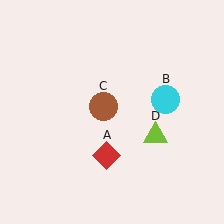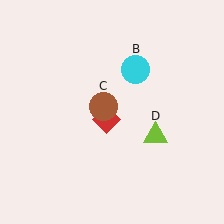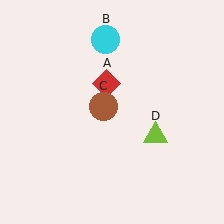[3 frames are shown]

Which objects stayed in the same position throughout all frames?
Brown circle (object C) and lime triangle (object D) remained stationary.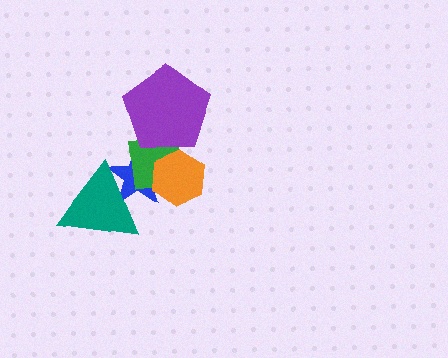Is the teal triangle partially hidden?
Yes, it is partially covered by another shape.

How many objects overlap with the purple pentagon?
1 object overlaps with the purple pentagon.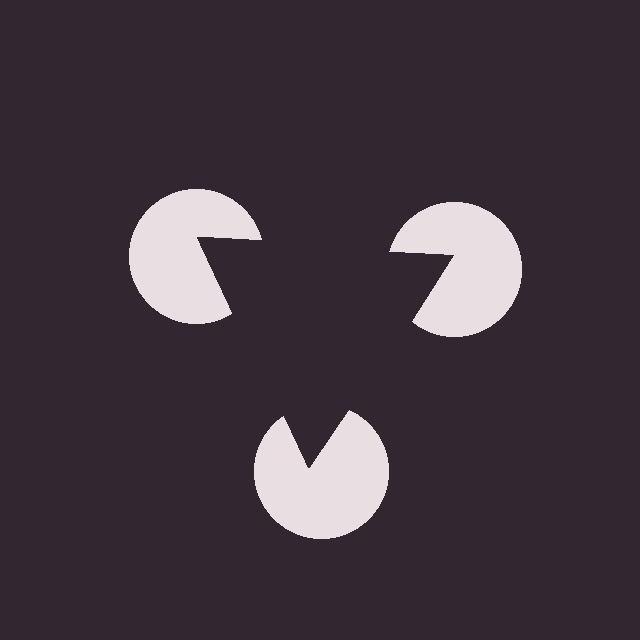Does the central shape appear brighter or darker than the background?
It typically appears slightly darker than the background, even though no actual brightness change is drawn.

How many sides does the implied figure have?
3 sides.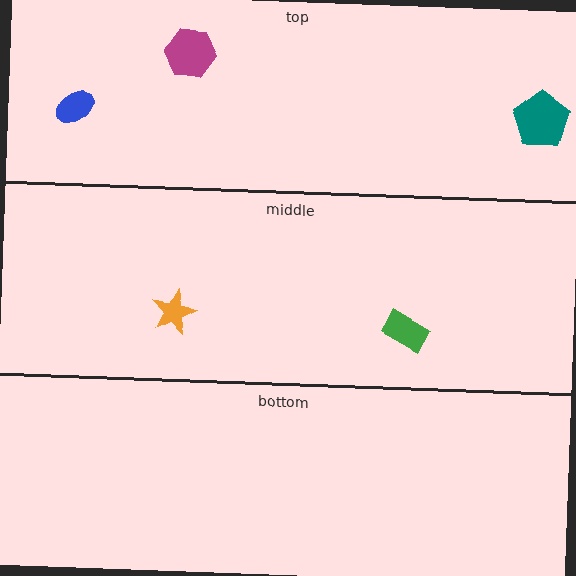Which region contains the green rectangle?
The middle region.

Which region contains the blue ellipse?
The top region.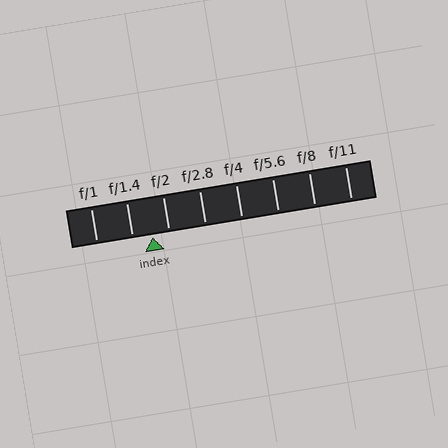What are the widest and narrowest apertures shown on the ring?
The widest aperture shown is f/1 and the narrowest is f/11.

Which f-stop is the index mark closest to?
The index mark is closest to f/2.